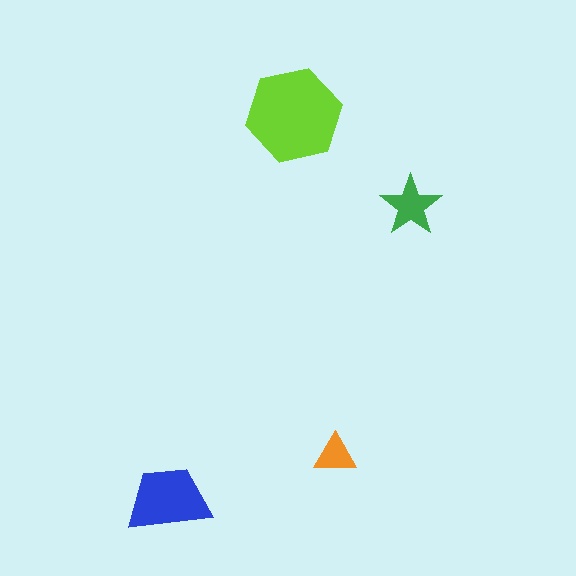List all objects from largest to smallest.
The lime hexagon, the blue trapezoid, the green star, the orange triangle.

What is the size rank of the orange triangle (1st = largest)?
4th.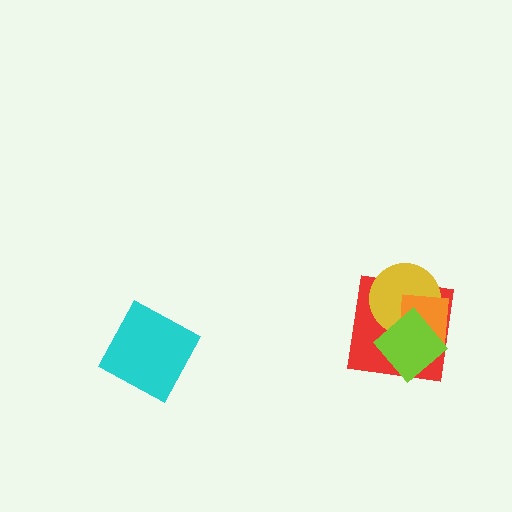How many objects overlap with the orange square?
3 objects overlap with the orange square.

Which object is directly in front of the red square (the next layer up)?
The yellow circle is directly in front of the red square.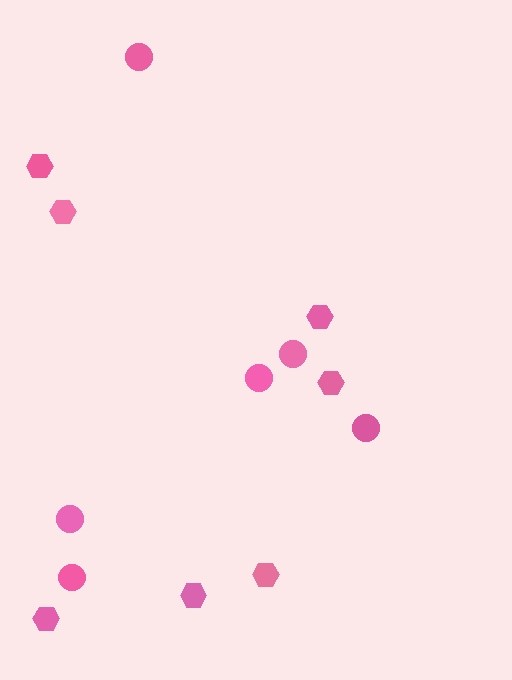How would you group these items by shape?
There are 2 groups: one group of hexagons (7) and one group of circles (6).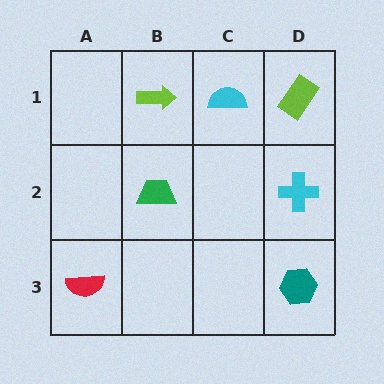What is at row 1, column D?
A lime rectangle.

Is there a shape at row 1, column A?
No, that cell is empty.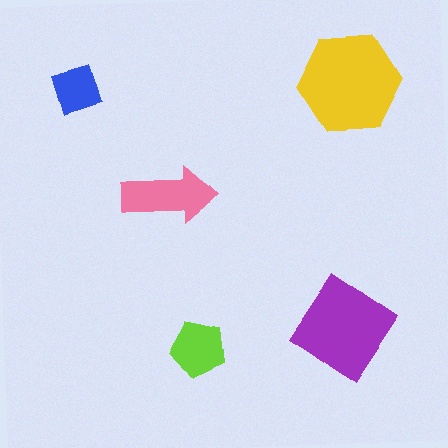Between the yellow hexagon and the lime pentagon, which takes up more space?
The yellow hexagon.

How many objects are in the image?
There are 5 objects in the image.